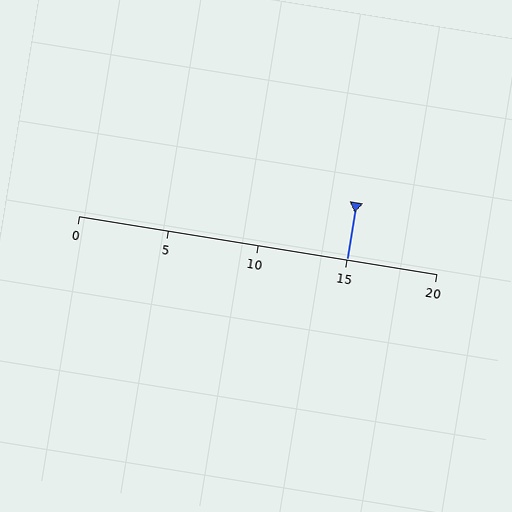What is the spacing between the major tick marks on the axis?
The major ticks are spaced 5 apart.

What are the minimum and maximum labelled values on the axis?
The axis runs from 0 to 20.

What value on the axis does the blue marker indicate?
The marker indicates approximately 15.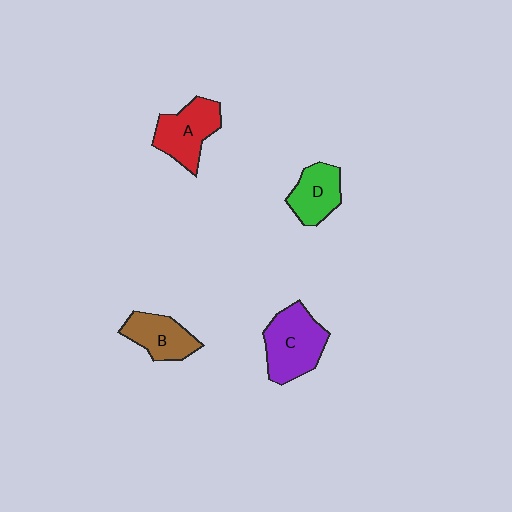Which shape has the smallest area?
Shape D (green).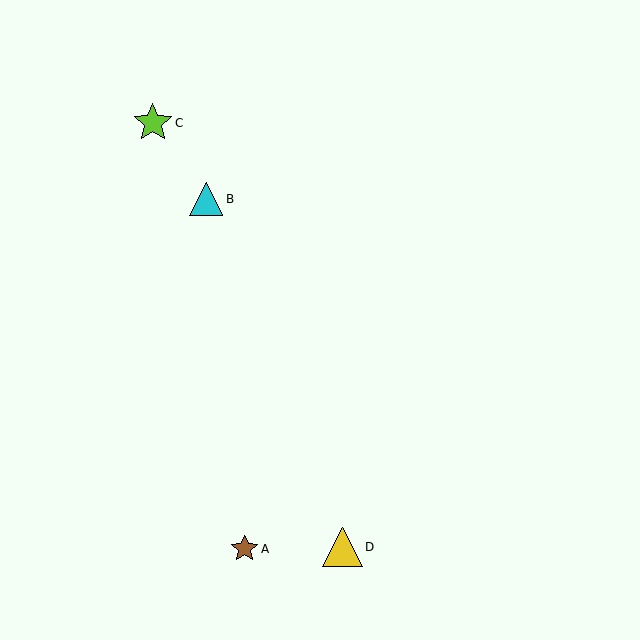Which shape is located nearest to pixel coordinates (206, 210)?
The cyan triangle (labeled B) at (206, 199) is nearest to that location.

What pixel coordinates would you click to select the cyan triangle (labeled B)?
Click at (206, 199) to select the cyan triangle B.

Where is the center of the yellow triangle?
The center of the yellow triangle is at (343, 547).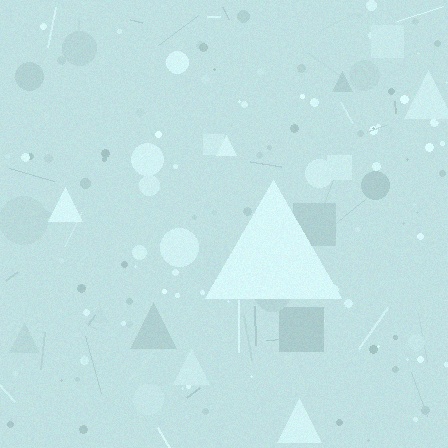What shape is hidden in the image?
A triangle is hidden in the image.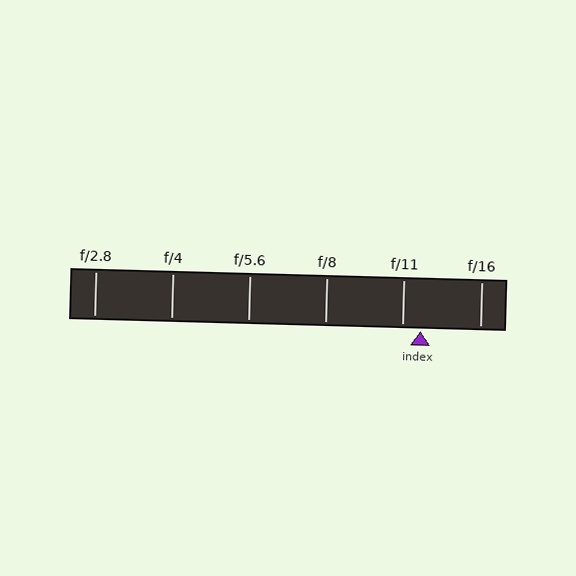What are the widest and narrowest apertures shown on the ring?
The widest aperture shown is f/2.8 and the narrowest is f/16.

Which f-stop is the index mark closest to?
The index mark is closest to f/11.